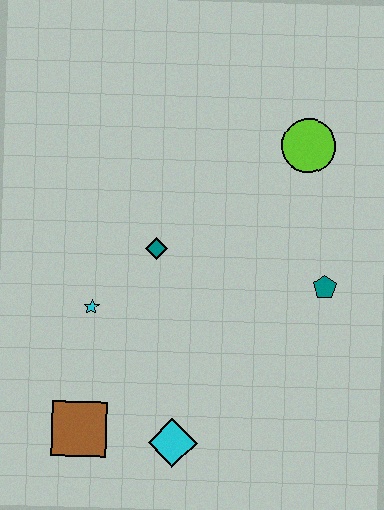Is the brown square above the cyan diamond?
Yes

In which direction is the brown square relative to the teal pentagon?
The brown square is to the left of the teal pentagon.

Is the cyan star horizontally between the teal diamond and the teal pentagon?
No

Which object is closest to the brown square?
The cyan diamond is closest to the brown square.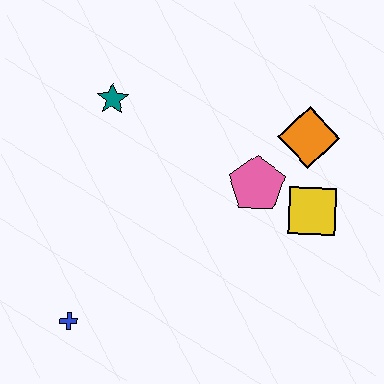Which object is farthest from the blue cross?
The orange diamond is farthest from the blue cross.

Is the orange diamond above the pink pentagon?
Yes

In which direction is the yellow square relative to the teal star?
The yellow square is to the right of the teal star.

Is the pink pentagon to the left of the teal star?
No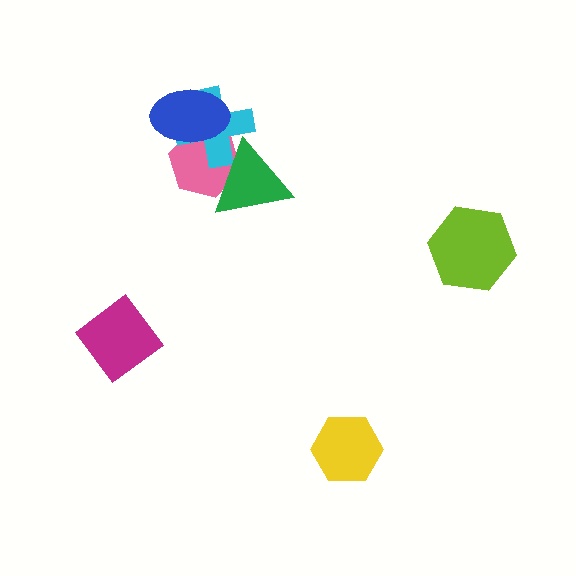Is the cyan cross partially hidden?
Yes, it is partially covered by another shape.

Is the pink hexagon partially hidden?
Yes, it is partially covered by another shape.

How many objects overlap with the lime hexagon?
0 objects overlap with the lime hexagon.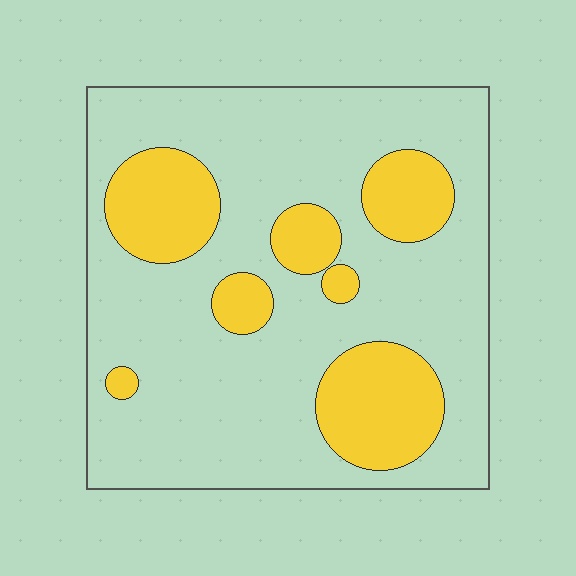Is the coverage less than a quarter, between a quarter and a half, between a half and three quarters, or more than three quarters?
Less than a quarter.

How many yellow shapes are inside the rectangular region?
7.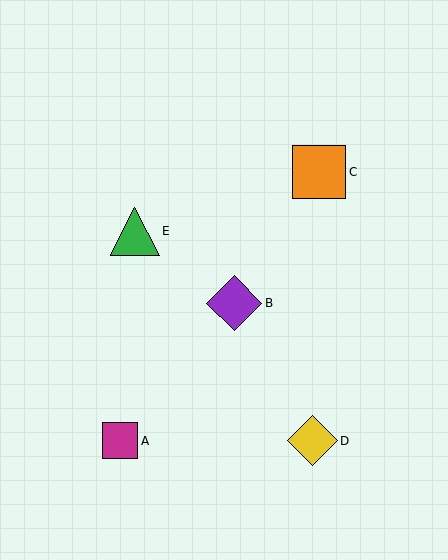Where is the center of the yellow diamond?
The center of the yellow diamond is at (312, 441).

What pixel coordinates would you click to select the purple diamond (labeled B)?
Click at (234, 303) to select the purple diamond B.